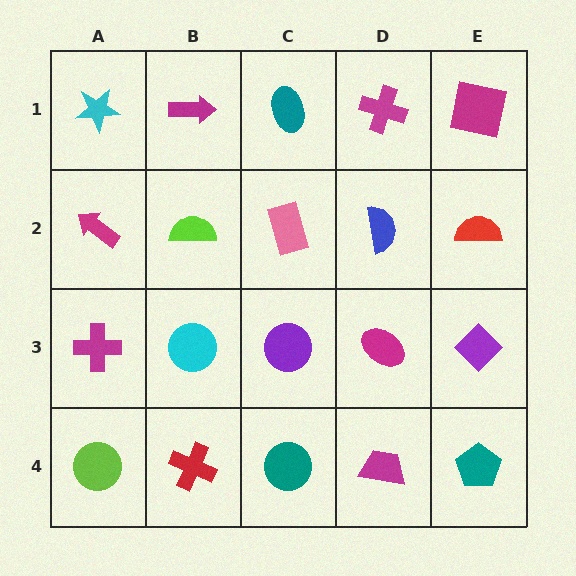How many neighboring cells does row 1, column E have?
2.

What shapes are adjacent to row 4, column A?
A magenta cross (row 3, column A), a red cross (row 4, column B).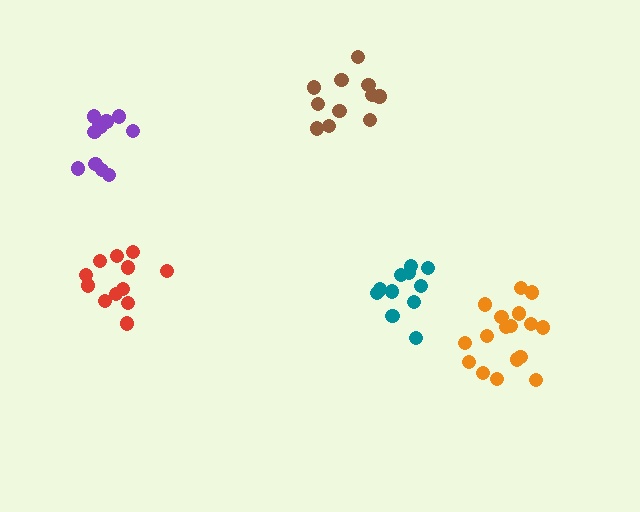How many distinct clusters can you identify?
There are 5 distinct clusters.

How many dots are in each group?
Group 1: 17 dots, Group 2: 12 dots, Group 3: 11 dots, Group 4: 11 dots, Group 5: 11 dots (62 total).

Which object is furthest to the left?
The purple cluster is leftmost.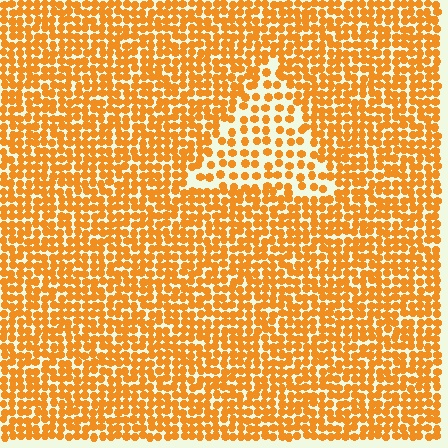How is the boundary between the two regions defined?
The boundary is defined by a change in element density (approximately 1.9x ratio). All elements are the same color, size, and shape.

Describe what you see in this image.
The image contains small orange elements arranged at two different densities. A triangle-shaped region is visible where the elements are less densely packed than the surrounding area.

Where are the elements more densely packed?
The elements are more densely packed outside the triangle boundary.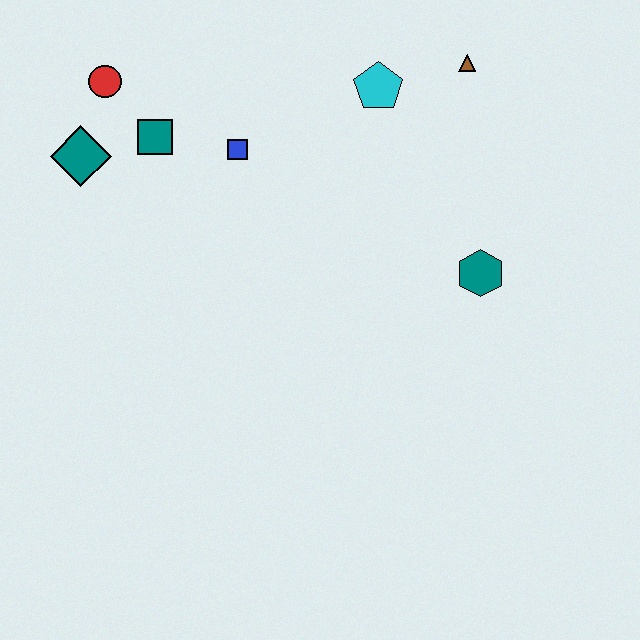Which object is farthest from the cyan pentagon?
The teal diamond is farthest from the cyan pentagon.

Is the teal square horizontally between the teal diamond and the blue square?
Yes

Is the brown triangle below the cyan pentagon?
No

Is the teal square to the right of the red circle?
Yes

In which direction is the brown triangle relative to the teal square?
The brown triangle is to the right of the teal square.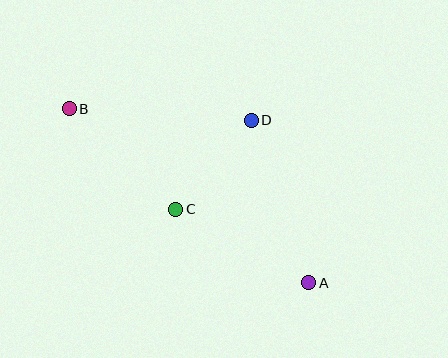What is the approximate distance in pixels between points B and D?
The distance between B and D is approximately 183 pixels.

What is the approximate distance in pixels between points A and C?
The distance between A and C is approximately 152 pixels.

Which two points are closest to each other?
Points C and D are closest to each other.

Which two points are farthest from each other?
Points A and B are farthest from each other.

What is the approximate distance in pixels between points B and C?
The distance between B and C is approximately 147 pixels.